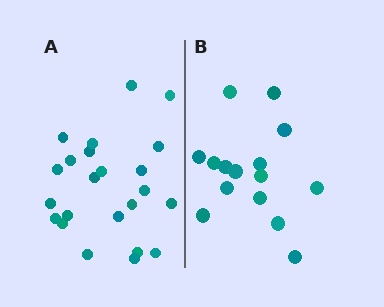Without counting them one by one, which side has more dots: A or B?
Region A (the left region) has more dots.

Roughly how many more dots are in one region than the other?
Region A has roughly 8 or so more dots than region B.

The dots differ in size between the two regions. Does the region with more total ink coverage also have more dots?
No. Region B has more total ink coverage because its dots are larger, but region A actually contains more individual dots. Total area can be misleading — the number of items is what matters here.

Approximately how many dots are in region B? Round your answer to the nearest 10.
About 20 dots. (The exact count is 15, which rounds to 20.)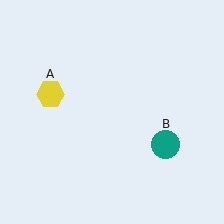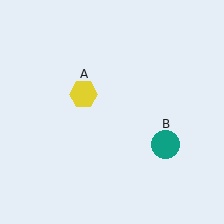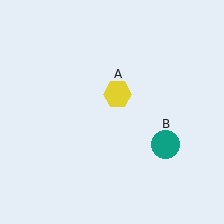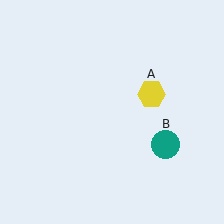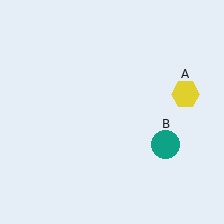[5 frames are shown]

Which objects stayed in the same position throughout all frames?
Teal circle (object B) remained stationary.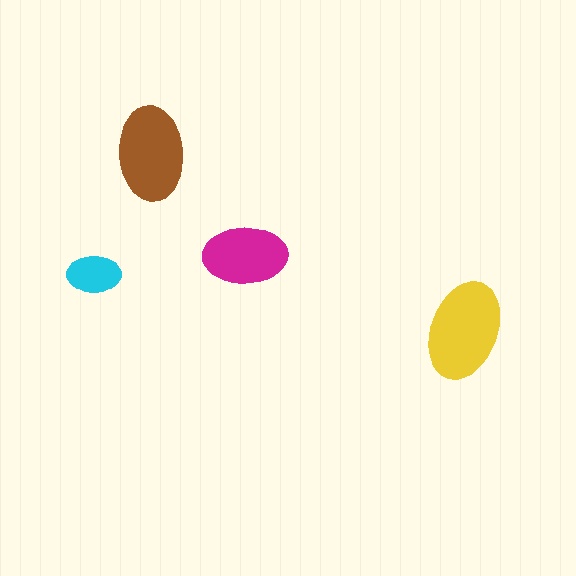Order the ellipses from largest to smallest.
the yellow one, the brown one, the magenta one, the cyan one.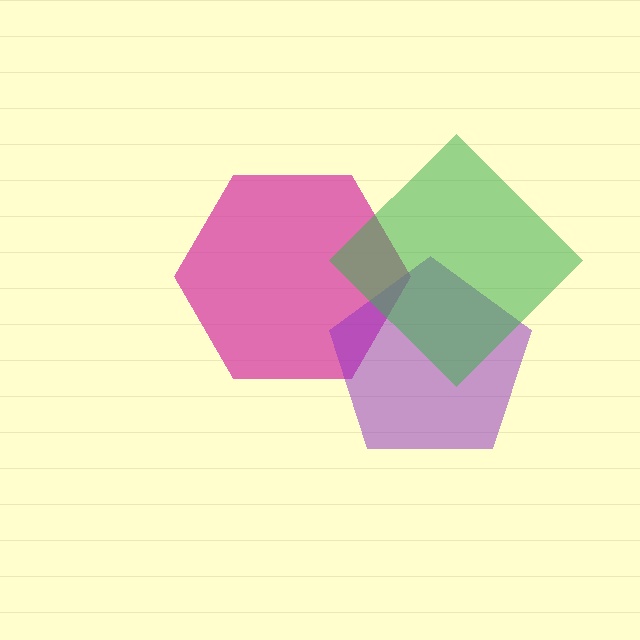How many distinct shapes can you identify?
There are 3 distinct shapes: a magenta hexagon, a purple pentagon, a green diamond.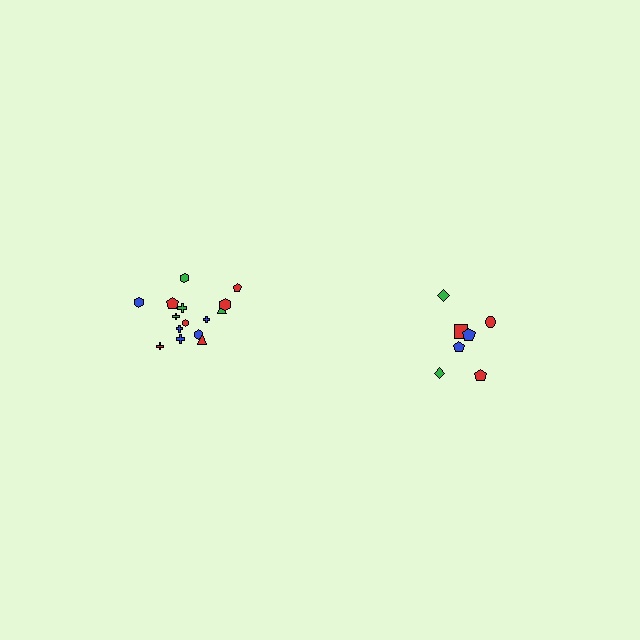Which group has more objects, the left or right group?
The left group.